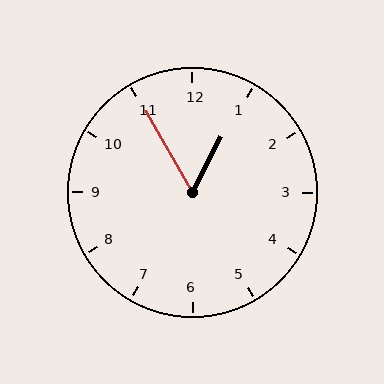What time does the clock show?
12:55.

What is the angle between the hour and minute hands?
Approximately 58 degrees.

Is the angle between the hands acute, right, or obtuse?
It is acute.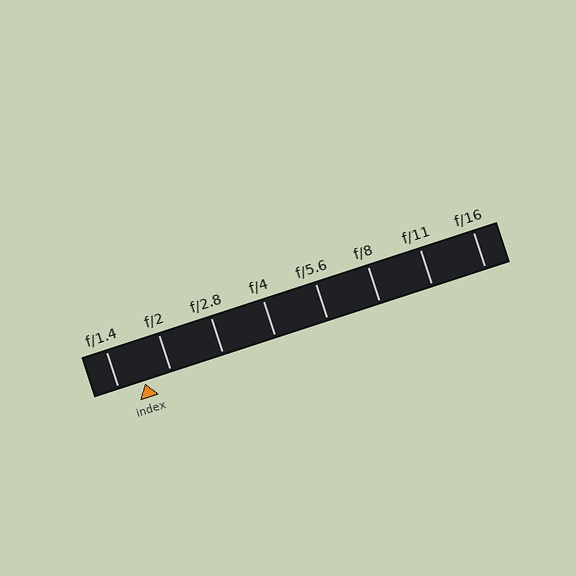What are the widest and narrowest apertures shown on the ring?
The widest aperture shown is f/1.4 and the narrowest is f/16.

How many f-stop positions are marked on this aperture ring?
There are 8 f-stop positions marked.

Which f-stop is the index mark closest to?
The index mark is closest to f/1.4.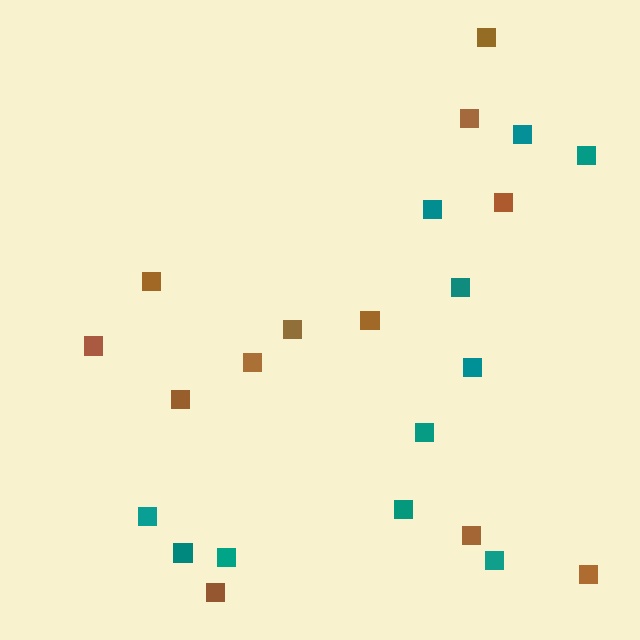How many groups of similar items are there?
There are 2 groups: one group of brown squares (12) and one group of teal squares (11).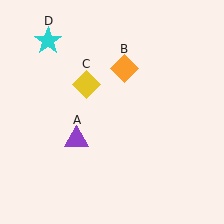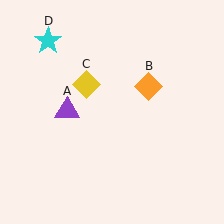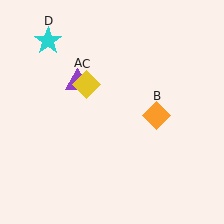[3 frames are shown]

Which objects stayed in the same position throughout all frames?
Yellow diamond (object C) and cyan star (object D) remained stationary.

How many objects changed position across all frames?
2 objects changed position: purple triangle (object A), orange diamond (object B).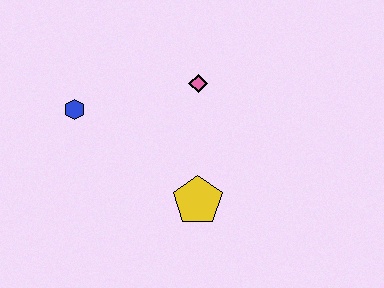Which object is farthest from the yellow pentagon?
The blue hexagon is farthest from the yellow pentagon.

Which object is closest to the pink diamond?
The yellow pentagon is closest to the pink diamond.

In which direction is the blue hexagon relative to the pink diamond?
The blue hexagon is to the left of the pink diamond.